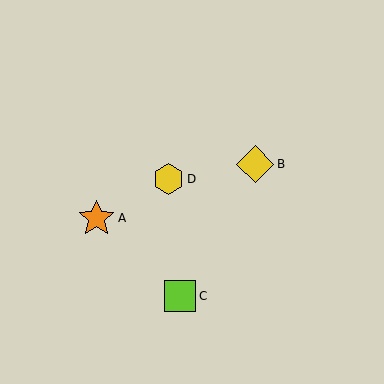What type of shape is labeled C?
Shape C is a lime square.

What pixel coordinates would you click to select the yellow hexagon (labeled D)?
Click at (169, 179) to select the yellow hexagon D.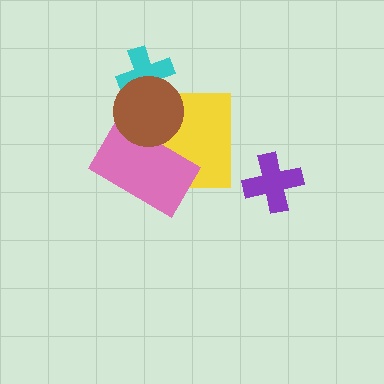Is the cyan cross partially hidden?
Yes, it is partially covered by another shape.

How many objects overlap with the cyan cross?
1 object overlaps with the cyan cross.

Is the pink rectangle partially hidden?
Yes, it is partially covered by another shape.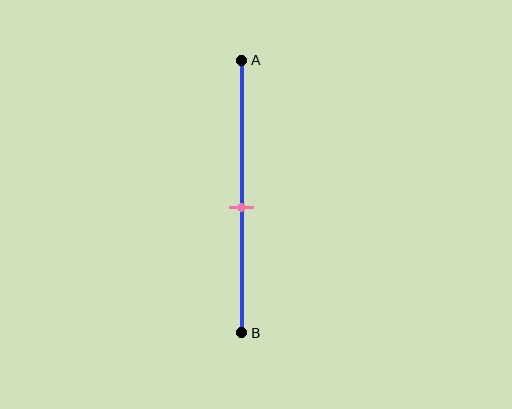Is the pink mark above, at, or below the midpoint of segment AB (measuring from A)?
The pink mark is below the midpoint of segment AB.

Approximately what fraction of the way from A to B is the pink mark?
The pink mark is approximately 55% of the way from A to B.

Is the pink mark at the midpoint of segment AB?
No, the mark is at about 55% from A, not at the 50% midpoint.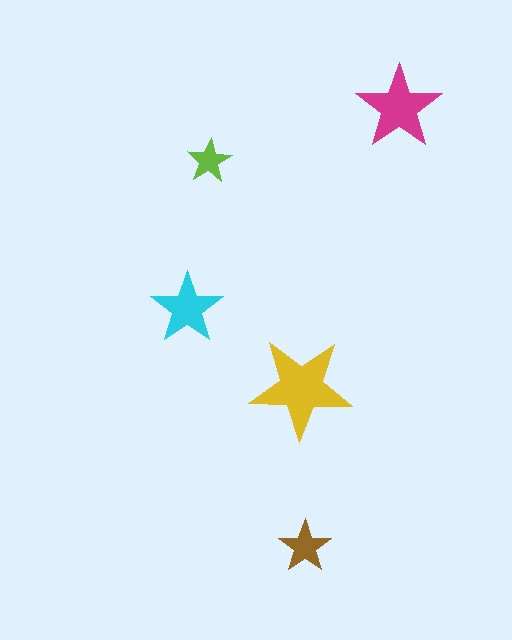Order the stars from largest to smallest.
the yellow one, the magenta one, the cyan one, the brown one, the lime one.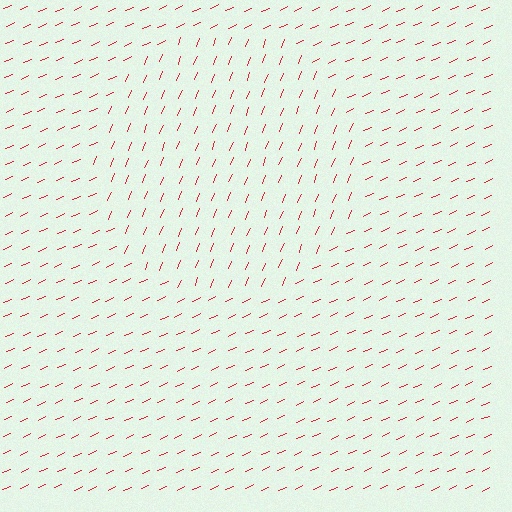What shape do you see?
I see a circle.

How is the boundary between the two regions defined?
The boundary is defined purely by a change in line orientation (approximately 45 degrees difference). All lines are the same color and thickness.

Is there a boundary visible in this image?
Yes, there is a texture boundary formed by a change in line orientation.